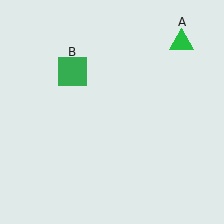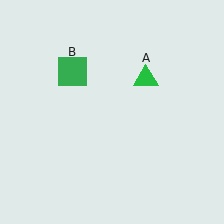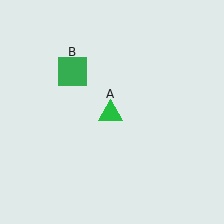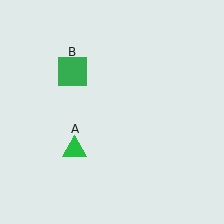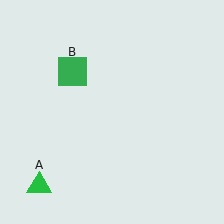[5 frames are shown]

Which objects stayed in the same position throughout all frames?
Green square (object B) remained stationary.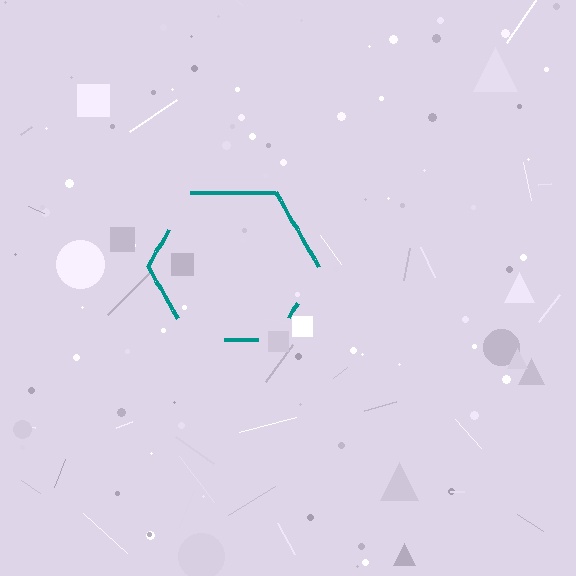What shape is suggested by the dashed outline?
The dashed outline suggests a hexagon.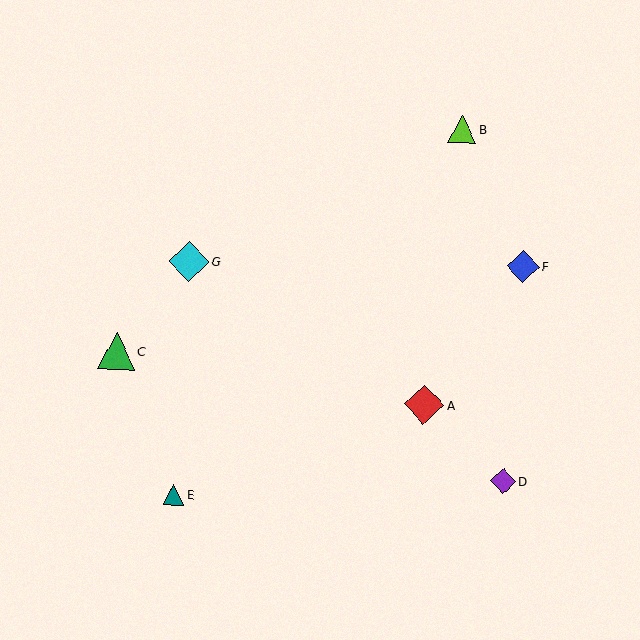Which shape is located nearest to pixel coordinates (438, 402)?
The red diamond (labeled A) at (424, 405) is nearest to that location.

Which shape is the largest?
The cyan diamond (labeled G) is the largest.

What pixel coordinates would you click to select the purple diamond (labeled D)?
Click at (503, 481) to select the purple diamond D.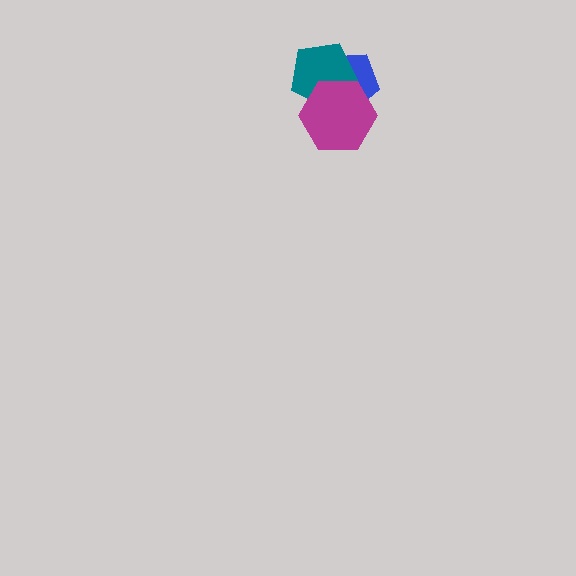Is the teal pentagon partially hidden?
Yes, it is partially covered by another shape.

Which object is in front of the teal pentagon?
The magenta hexagon is in front of the teal pentagon.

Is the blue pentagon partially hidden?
Yes, it is partially covered by another shape.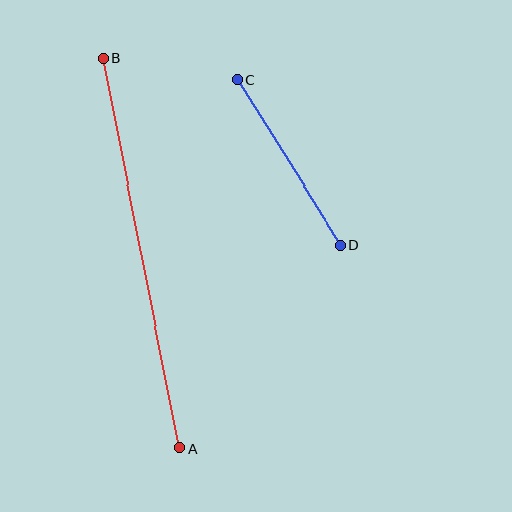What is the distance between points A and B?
The distance is approximately 397 pixels.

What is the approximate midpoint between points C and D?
The midpoint is at approximately (289, 162) pixels.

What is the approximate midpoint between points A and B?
The midpoint is at approximately (141, 253) pixels.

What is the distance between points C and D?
The distance is approximately 195 pixels.